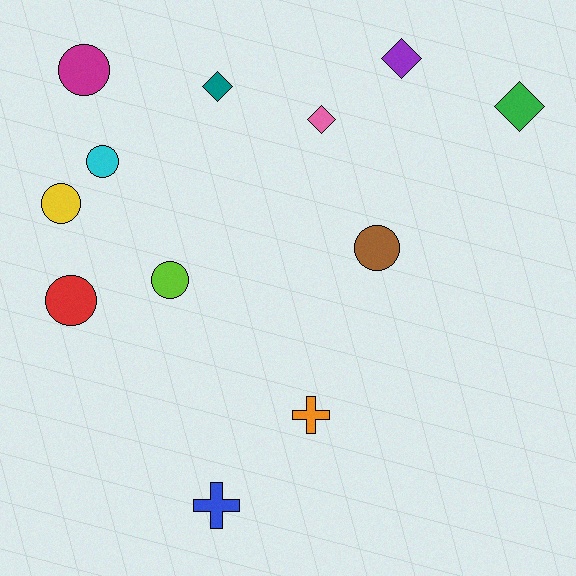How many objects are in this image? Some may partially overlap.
There are 12 objects.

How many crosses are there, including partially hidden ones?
There are 2 crosses.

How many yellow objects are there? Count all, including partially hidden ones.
There is 1 yellow object.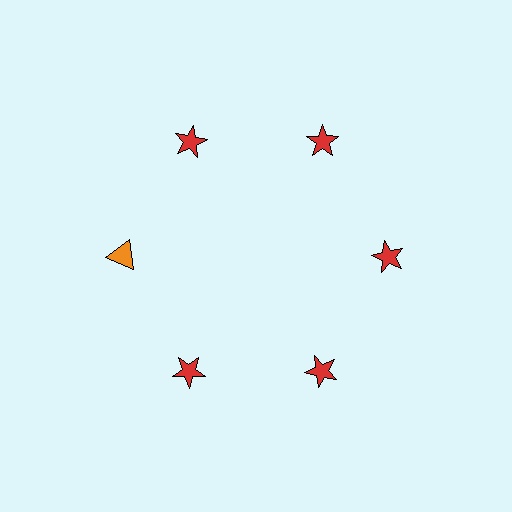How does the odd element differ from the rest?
It differs in both color (orange instead of red) and shape (triangle instead of star).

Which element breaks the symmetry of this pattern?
The orange triangle at roughly the 9 o'clock position breaks the symmetry. All other shapes are red stars.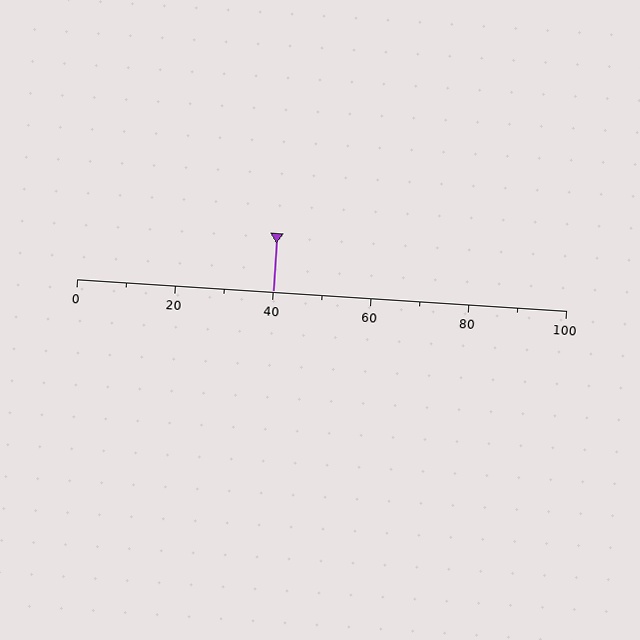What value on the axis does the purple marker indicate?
The marker indicates approximately 40.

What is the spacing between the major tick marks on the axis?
The major ticks are spaced 20 apart.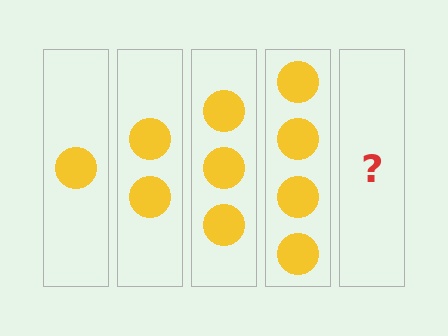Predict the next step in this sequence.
The next step is 5 circles.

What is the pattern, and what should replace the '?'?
The pattern is that each step adds one more circle. The '?' should be 5 circles.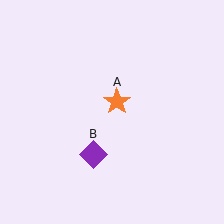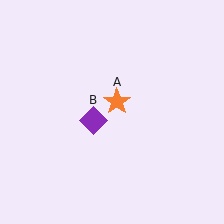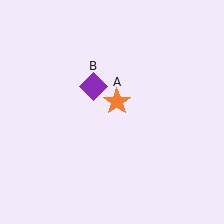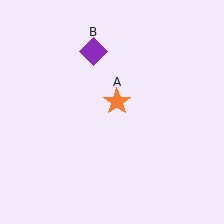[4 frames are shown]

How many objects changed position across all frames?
1 object changed position: purple diamond (object B).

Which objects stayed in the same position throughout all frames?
Orange star (object A) remained stationary.